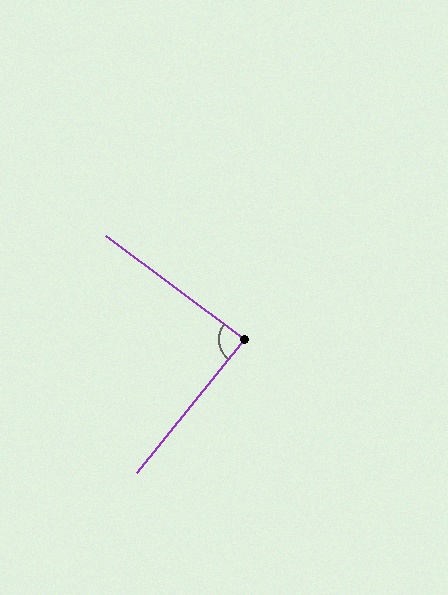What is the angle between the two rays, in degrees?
Approximately 88 degrees.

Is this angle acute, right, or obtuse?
It is approximately a right angle.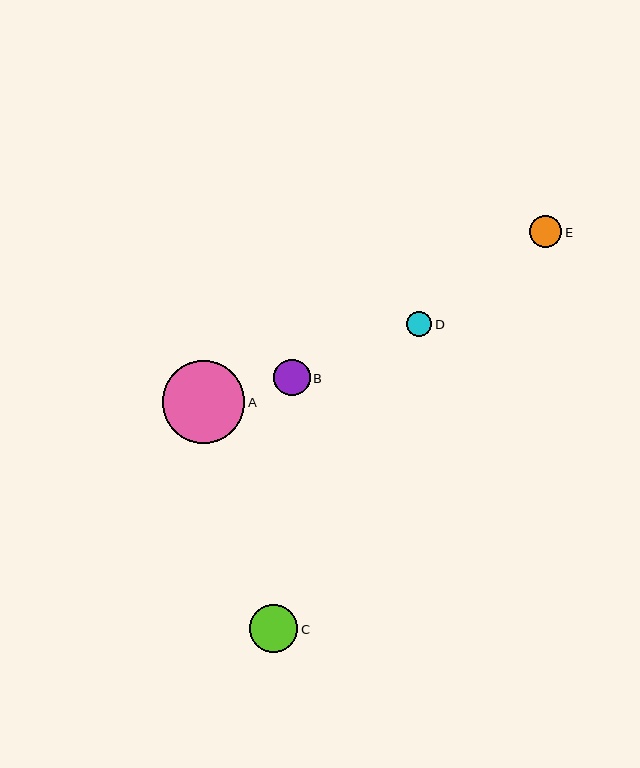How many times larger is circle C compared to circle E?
Circle C is approximately 1.5 times the size of circle E.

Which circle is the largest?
Circle A is the largest with a size of approximately 83 pixels.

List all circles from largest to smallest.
From largest to smallest: A, C, B, E, D.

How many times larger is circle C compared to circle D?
Circle C is approximately 1.9 times the size of circle D.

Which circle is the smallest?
Circle D is the smallest with a size of approximately 25 pixels.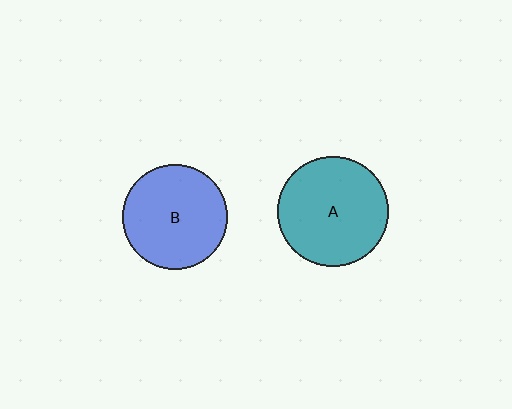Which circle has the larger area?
Circle A (teal).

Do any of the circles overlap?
No, none of the circles overlap.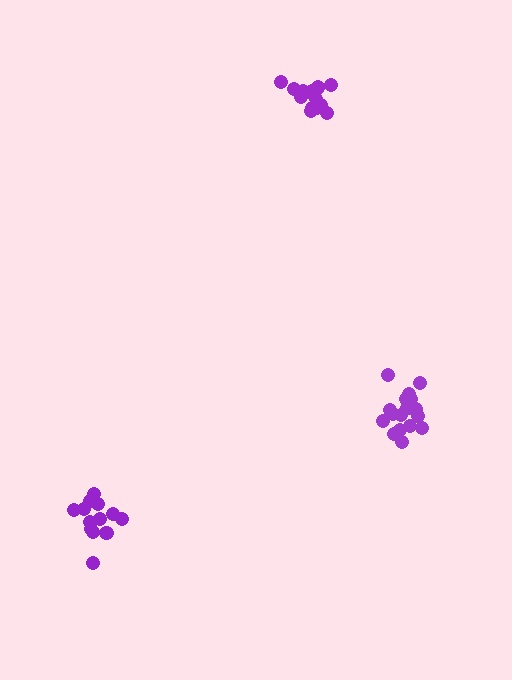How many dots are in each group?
Group 1: 16 dots, Group 2: 13 dots, Group 3: 19 dots (48 total).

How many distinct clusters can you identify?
There are 3 distinct clusters.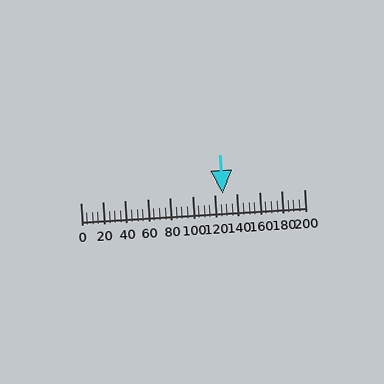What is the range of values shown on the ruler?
The ruler shows values from 0 to 200.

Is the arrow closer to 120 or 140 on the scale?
The arrow is closer to 120.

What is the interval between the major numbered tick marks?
The major tick marks are spaced 20 units apart.